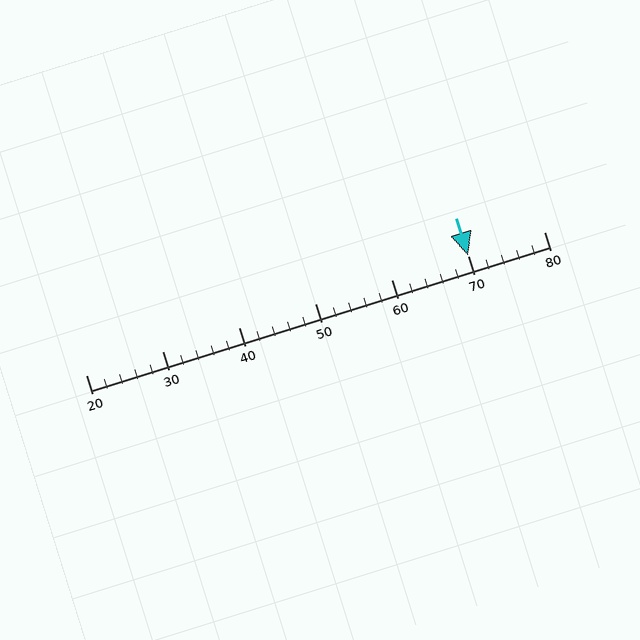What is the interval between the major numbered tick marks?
The major tick marks are spaced 10 units apart.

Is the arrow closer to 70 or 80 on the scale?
The arrow is closer to 70.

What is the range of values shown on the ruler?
The ruler shows values from 20 to 80.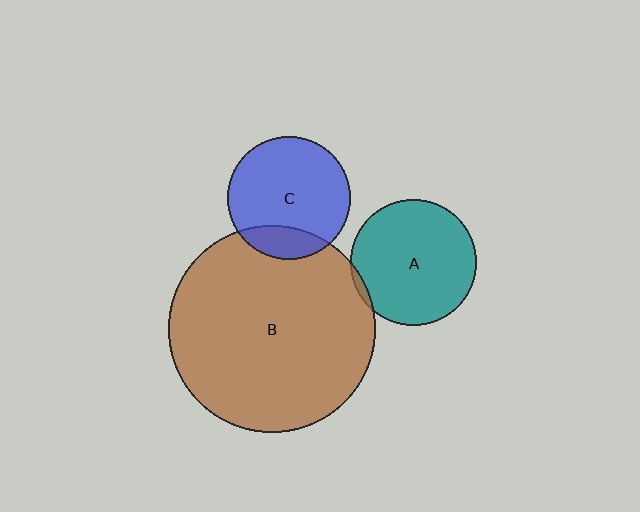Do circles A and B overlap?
Yes.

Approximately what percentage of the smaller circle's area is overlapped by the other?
Approximately 5%.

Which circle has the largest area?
Circle B (brown).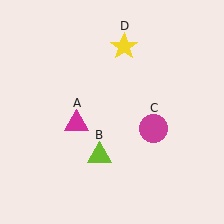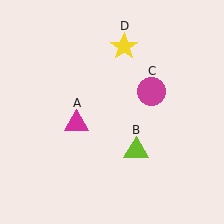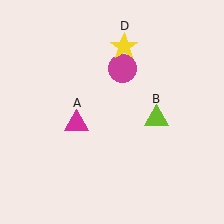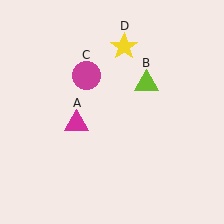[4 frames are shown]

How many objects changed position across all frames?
2 objects changed position: lime triangle (object B), magenta circle (object C).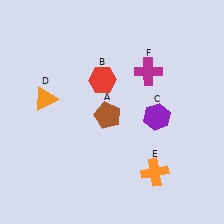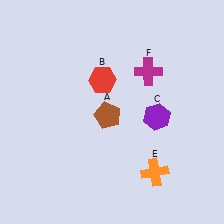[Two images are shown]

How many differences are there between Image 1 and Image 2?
There is 1 difference between the two images.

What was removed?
The orange triangle (D) was removed in Image 2.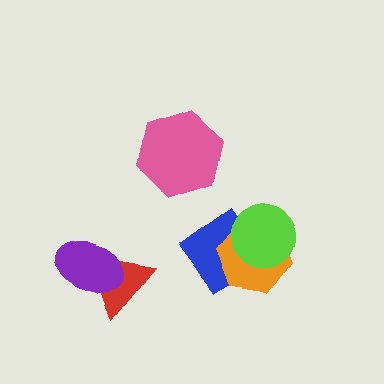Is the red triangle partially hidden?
Yes, it is partially covered by another shape.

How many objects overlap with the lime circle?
2 objects overlap with the lime circle.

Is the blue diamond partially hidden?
Yes, it is partially covered by another shape.